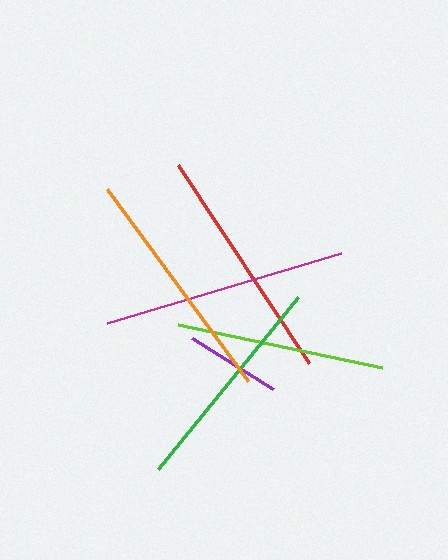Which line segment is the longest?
The magenta line is the longest at approximately 245 pixels.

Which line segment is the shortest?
The purple line is the shortest at approximately 95 pixels.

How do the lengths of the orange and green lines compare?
The orange and green lines are approximately the same length.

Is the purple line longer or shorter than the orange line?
The orange line is longer than the purple line.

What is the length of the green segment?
The green segment is approximately 222 pixels long.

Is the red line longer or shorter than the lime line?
The red line is longer than the lime line.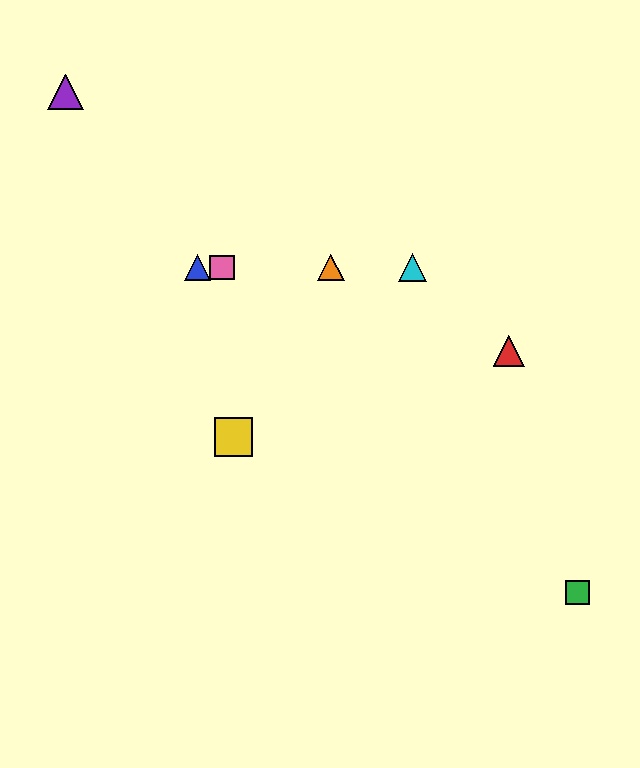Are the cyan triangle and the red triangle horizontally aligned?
No, the cyan triangle is at y≈268 and the red triangle is at y≈351.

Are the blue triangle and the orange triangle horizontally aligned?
Yes, both are at y≈268.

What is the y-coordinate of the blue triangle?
The blue triangle is at y≈268.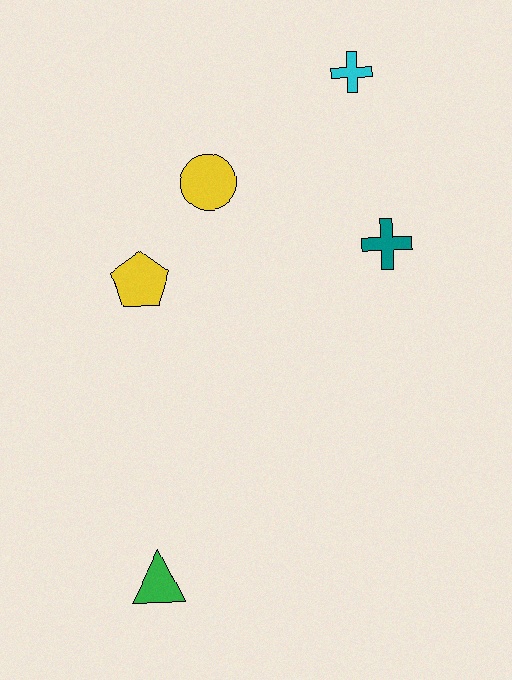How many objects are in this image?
There are 5 objects.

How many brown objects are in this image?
There are no brown objects.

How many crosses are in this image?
There are 2 crosses.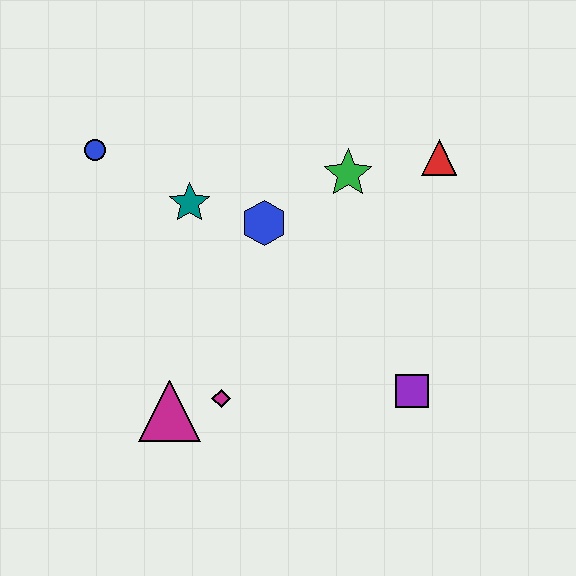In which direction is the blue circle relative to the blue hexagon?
The blue circle is to the left of the blue hexagon.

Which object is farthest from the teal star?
The purple square is farthest from the teal star.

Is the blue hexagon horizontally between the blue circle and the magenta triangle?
No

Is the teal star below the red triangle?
Yes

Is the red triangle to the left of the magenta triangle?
No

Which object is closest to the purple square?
The magenta diamond is closest to the purple square.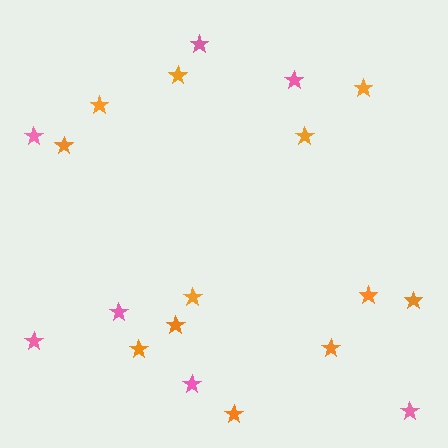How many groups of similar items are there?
There are 2 groups: one group of pink stars (7) and one group of orange stars (12).